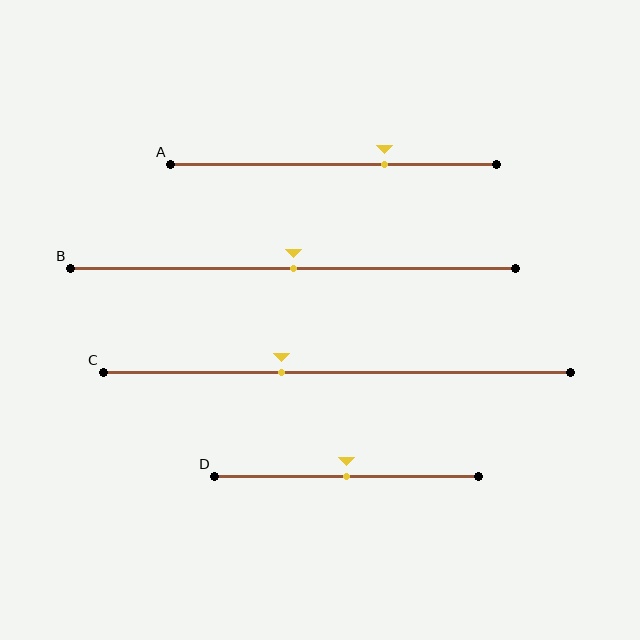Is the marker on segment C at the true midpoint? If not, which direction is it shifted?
No, the marker on segment C is shifted to the left by about 12% of the segment length.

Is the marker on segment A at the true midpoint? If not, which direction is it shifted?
No, the marker on segment A is shifted to the right by about 16% of the segment length.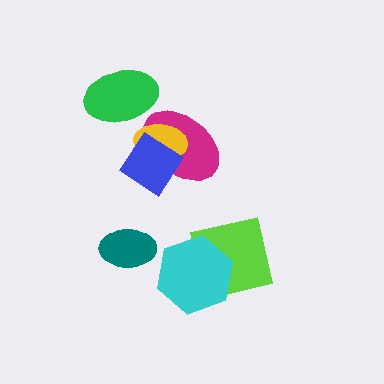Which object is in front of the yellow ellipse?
The blue diamond is in front of the yellow ellipse.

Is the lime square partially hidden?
Yes, it is partially covered by another shape.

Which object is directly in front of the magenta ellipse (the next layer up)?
The yellow ellipse is directly in front of the magenta ellipse.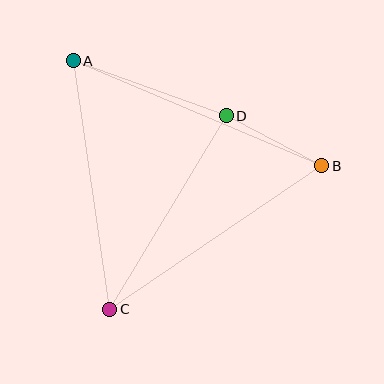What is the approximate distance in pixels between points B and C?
The distance between B and C is approximately 256 pixels.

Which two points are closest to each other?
Points B and D are closest to each other.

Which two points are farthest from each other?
Points A and B are farthest from each other.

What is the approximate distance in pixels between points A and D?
The distance between A and D is approximately 163 pixels.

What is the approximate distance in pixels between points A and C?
The distance between A and C is approximately 251 pixels.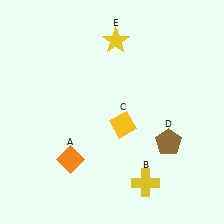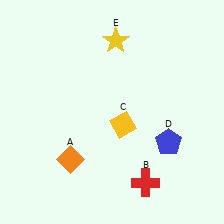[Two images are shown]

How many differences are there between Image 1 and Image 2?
There are 2 differences between the two images.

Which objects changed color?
B changed from yellow to red. D changed from brown to blue.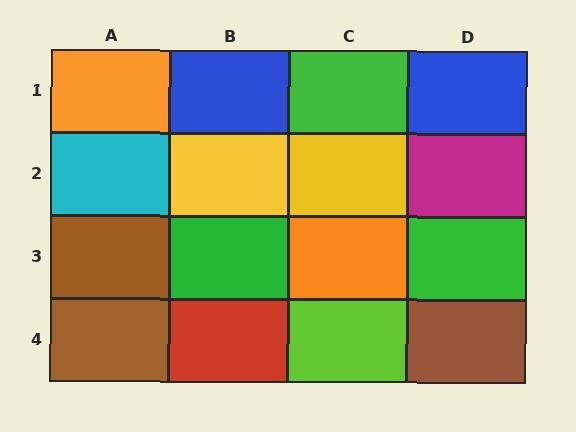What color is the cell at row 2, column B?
Yellow.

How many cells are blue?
2 cells are blue.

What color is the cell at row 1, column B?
Blue.